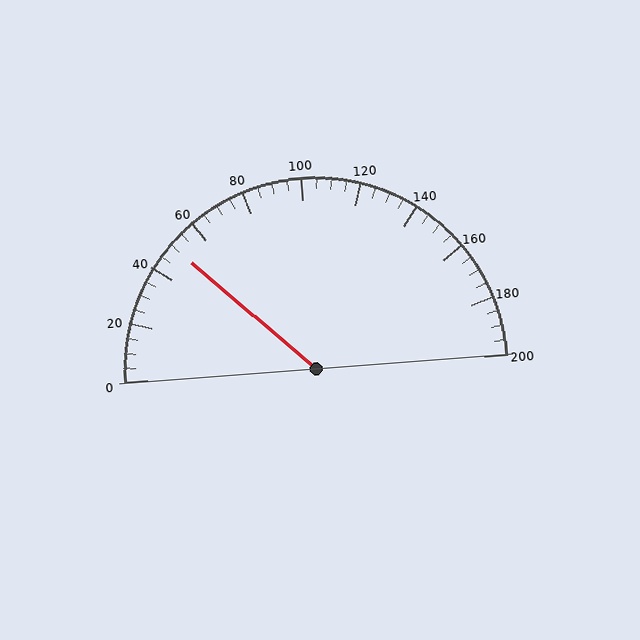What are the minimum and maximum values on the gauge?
The gauge ranges from 0 to 200.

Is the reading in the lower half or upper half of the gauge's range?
The reading is in the lower half of the range (0 to 200).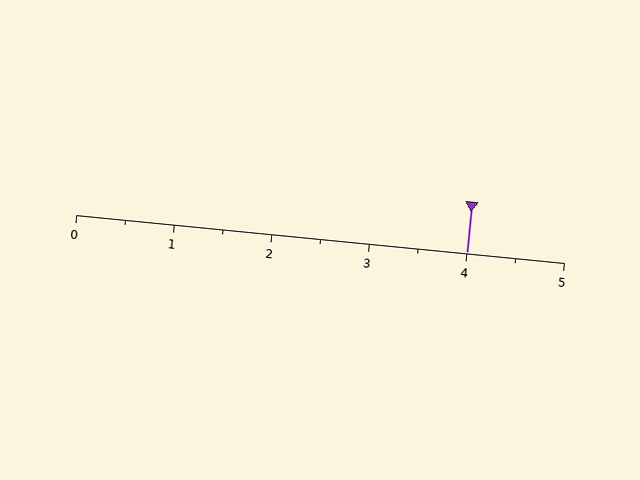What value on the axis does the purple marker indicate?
The marker indicates approximately 4.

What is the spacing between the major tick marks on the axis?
The major ticks are spaced 1 apart.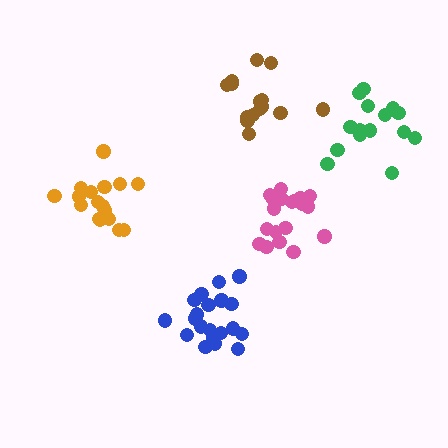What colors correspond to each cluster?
The clusters are colored: pink, orange, green, brown, blue.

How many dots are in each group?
Group 1: 21 dots, Group 2: 17 dots, Group 3: 15 dots, Group 4: 15 dots, Group 5: 20 dots (88 total).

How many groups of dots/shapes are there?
There are 5 groups.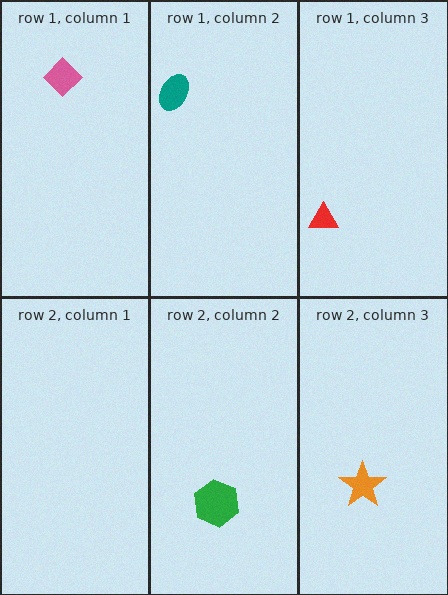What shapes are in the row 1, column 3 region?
The red triangle.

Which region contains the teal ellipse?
The row 1, column 2 region.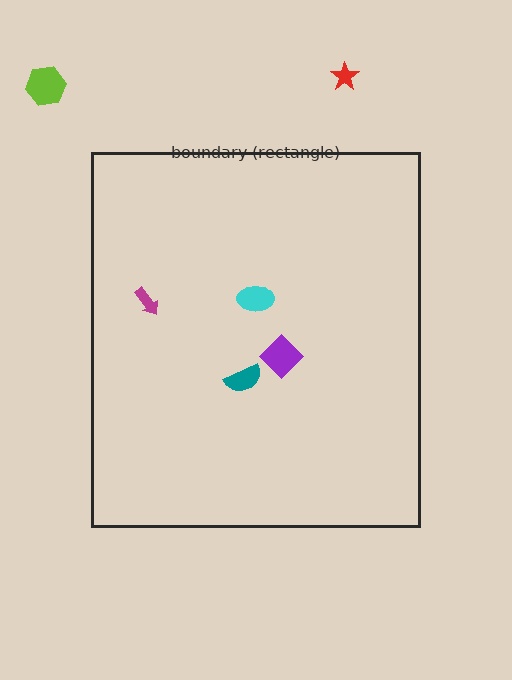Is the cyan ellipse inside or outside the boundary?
Inside.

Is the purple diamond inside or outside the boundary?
Inside.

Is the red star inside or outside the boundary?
Outside.